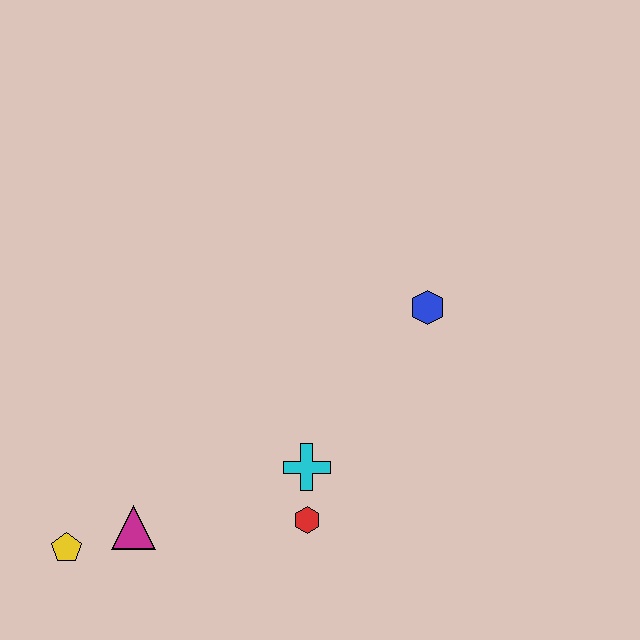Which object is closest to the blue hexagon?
The cyan cross is closest to the blue hexagon.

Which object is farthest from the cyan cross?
The yellow pentagon is farthest from the cyan cross.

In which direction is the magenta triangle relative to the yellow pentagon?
The magenta triangle is to the right of the yellow pentagon.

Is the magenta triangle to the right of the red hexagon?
No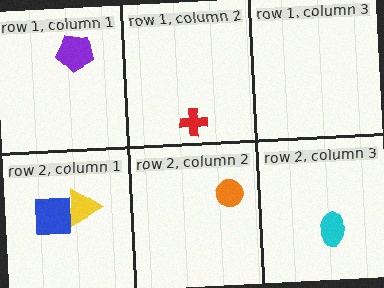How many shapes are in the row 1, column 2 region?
1.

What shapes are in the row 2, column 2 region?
The orange circle.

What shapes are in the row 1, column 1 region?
The purple pentagon.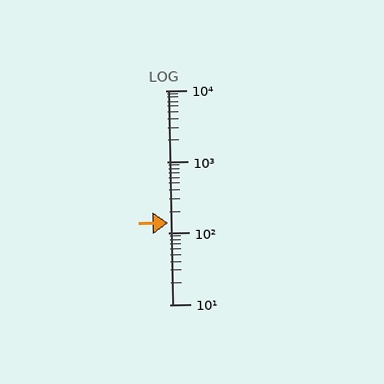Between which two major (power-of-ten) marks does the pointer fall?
The pointer is between 100 and 1000.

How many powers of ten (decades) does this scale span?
The scale spans 3 decades, from 10 to 10000.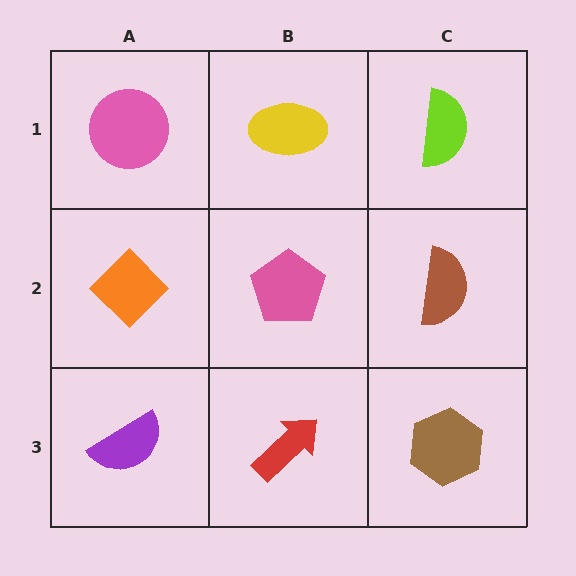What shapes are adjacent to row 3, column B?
A pink pentagon (row 2, column B), a purple semicircle (row 3, column A), a brown hexagon (row 3, column C).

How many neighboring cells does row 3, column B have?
3.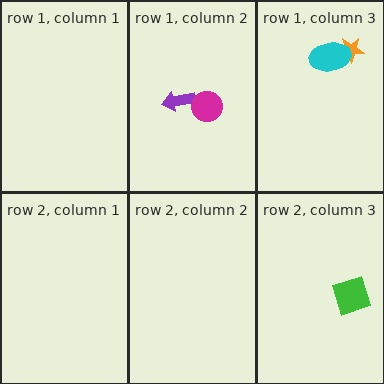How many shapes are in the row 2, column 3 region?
1.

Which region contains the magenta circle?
The row 1, column 2 region.